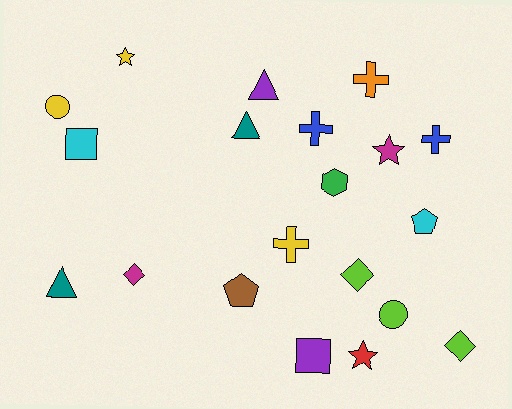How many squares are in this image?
There are 2 squares.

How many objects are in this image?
There are 20 objects.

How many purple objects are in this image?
There are 2 purple objects.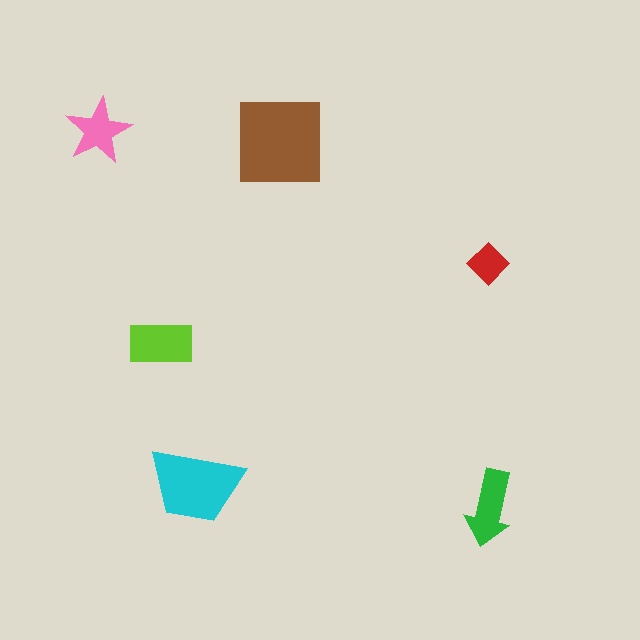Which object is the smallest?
The red diamond.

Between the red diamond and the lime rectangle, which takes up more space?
The lime rectangle.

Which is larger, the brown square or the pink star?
The brown square.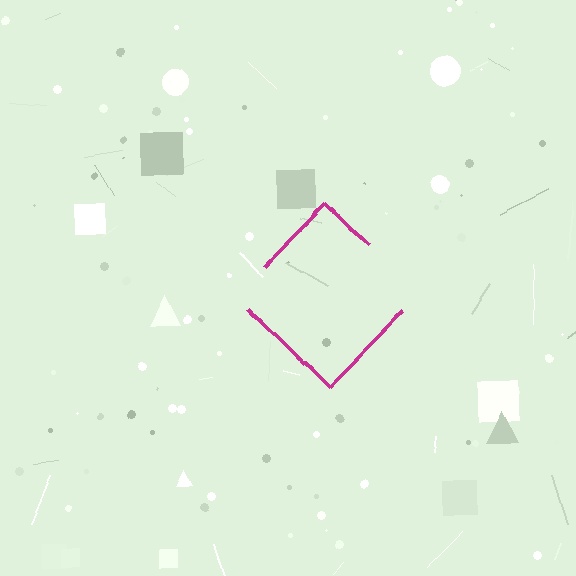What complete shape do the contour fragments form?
The contour fragments form a diamond.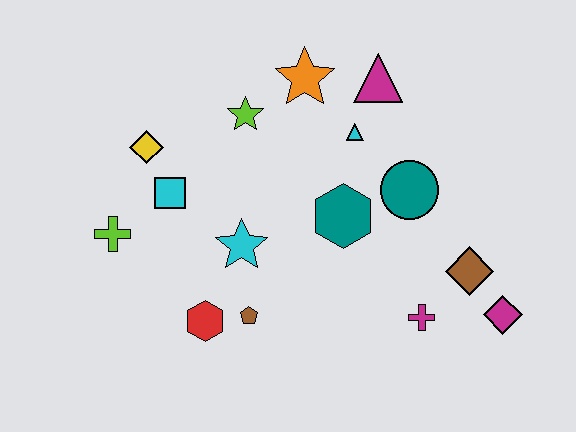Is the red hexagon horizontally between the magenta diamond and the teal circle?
No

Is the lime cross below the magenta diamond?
No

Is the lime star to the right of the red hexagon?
Yes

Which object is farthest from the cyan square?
The magenta diamond is farthest from the cyan square.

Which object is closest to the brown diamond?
The magenta diamond is closest to the brown diamond.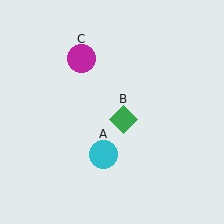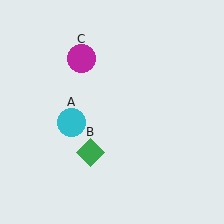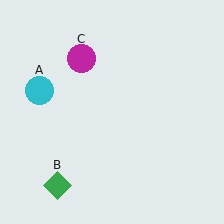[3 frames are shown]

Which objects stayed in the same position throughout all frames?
Magenta circle (object C) remained stationary.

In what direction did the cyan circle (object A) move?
The cyan circle (object A) moved up and to the left.